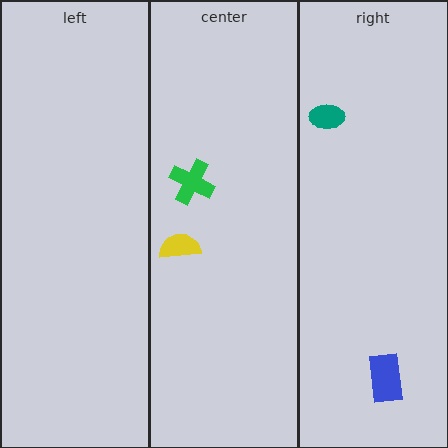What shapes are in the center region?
The green cross, the yellow semicircle.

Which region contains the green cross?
The center region.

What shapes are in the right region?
The teal ellipse, the blue rectangle.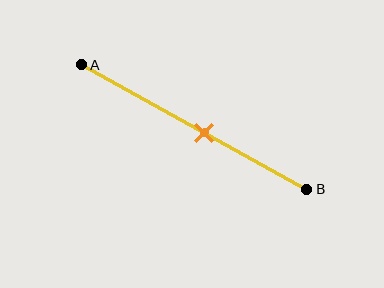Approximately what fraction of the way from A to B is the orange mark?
The orange mark is approximately 55% of the way from A to B.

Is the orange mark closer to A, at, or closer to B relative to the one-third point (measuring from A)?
The orange mark is closer to point B than the one-third point of segment AB.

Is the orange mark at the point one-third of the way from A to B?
No, the mark is at about 55% from A, not at the 33% one-third point.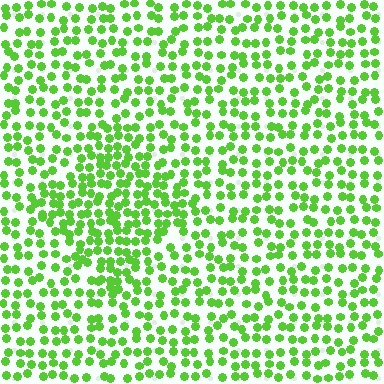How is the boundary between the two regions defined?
The boundary is defined by a change in element density (approximately 1.6x ratio). All elements are the same color, size, and shape.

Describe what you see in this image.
The image contains small lime elements arranged at two different densities. A diamond-shaped region is visible where the elements are more densely packed than the surrounding area.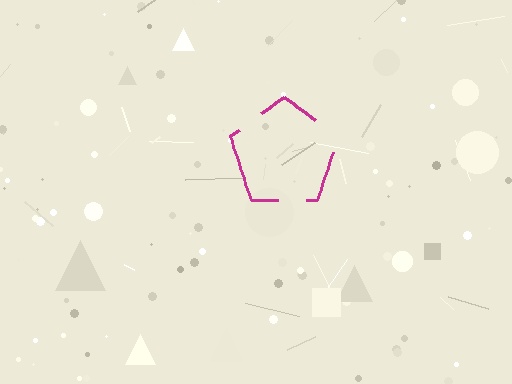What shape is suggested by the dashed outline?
The dashed outline suggests a pentagon.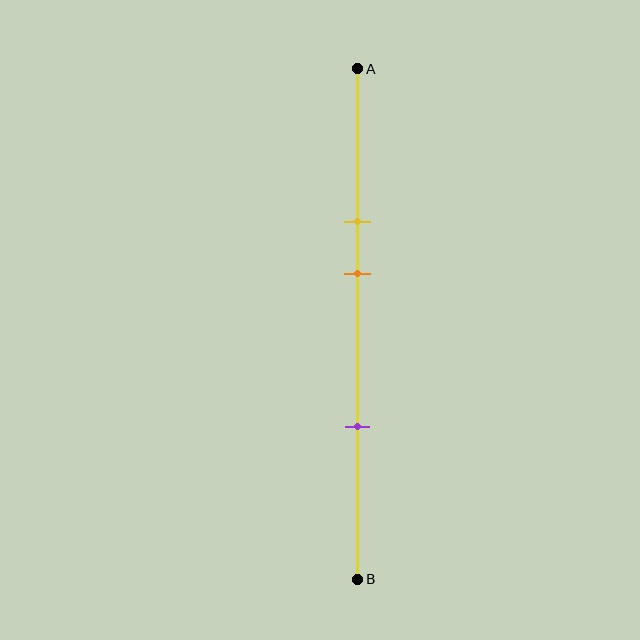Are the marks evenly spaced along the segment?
No, the marks are not evenly spaced.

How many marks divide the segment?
There are 3 marks dividing the segment.